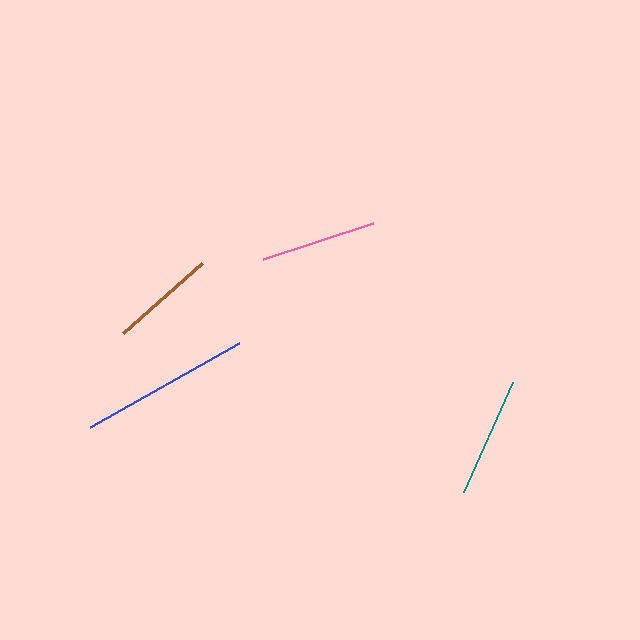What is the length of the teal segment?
The teal segment is approximately 120 pixels long.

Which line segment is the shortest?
The brown line is the shortest at approximately 106 pixels.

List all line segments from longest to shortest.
From longest to shortest: blue, teal, pink, brown.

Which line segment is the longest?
The blue line is the longest at approximately 171 pixels.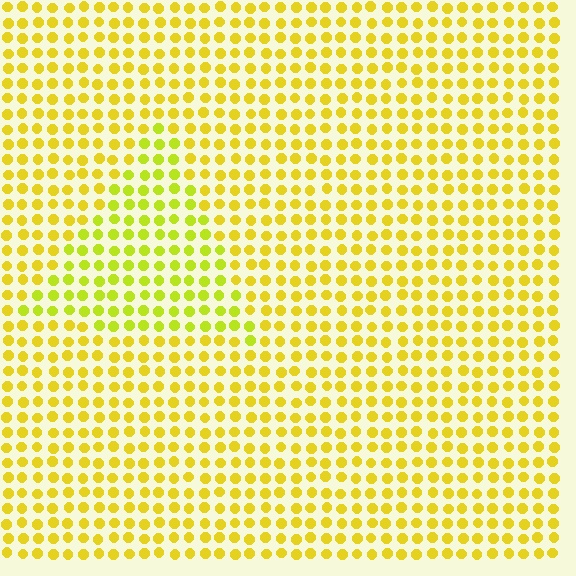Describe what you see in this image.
The image is filled with small yellow elements in a uniform arrangement. A triangle-shaped region is visible where the elements are tinted to a slightly different hue, forming a subtle color boundary.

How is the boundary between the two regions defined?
The boundary is defined purely by a slight shift in hue (about 20 degrees). Spacing, size, and orientation are identical on both sides.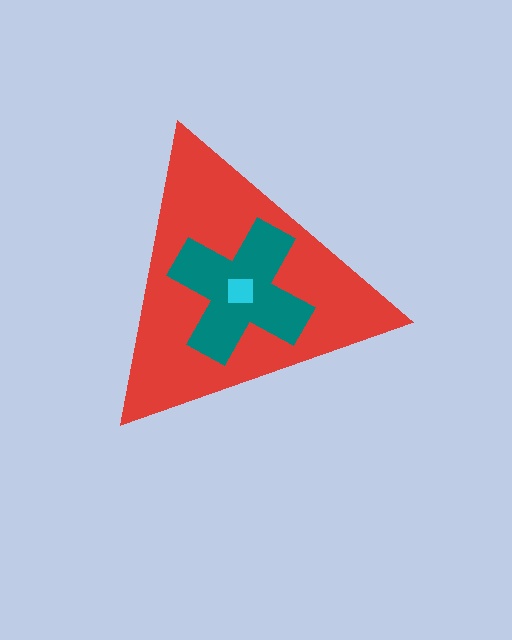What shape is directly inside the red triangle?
The teal cross.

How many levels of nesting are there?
3.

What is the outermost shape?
The red triangle.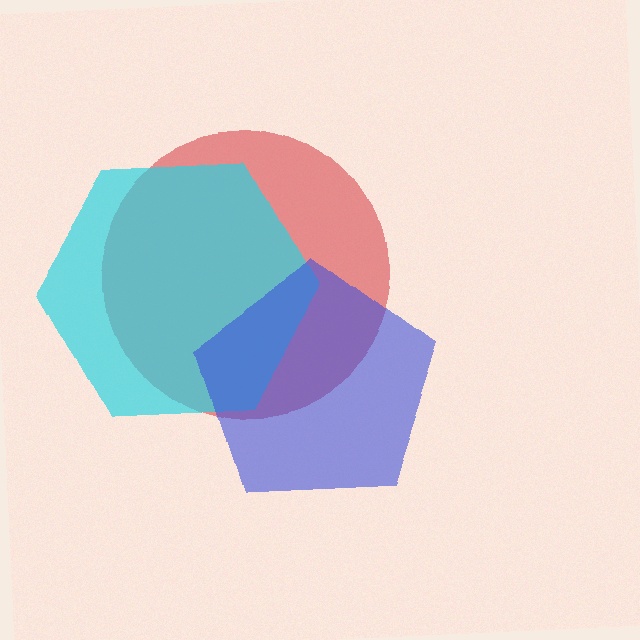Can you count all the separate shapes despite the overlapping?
Yes, there are 3 separate shapes.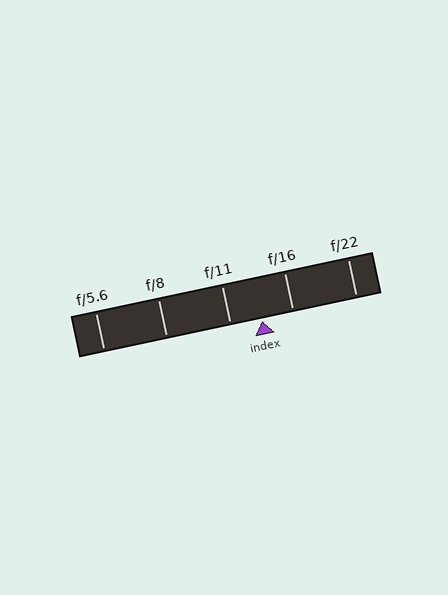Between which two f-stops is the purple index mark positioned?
The index mark is between f/11 and f/16.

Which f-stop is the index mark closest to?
The index mark is closest to f/16.